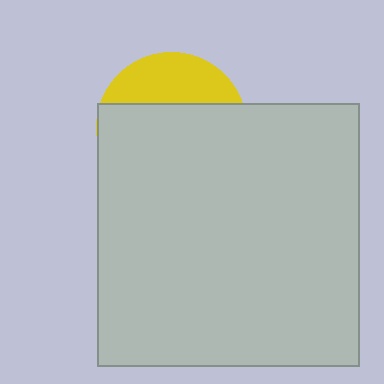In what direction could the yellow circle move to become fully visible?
The yellow circle could move up. That would shift it out from behind the light gray rectangle entirely.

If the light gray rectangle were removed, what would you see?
You would see the complete yellow circle.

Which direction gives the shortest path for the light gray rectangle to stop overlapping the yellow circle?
Moving down gives the shortest separation.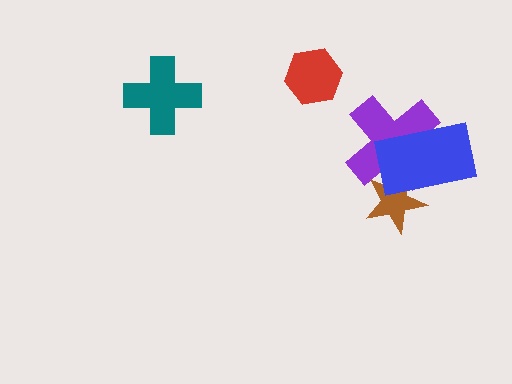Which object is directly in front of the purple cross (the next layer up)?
The brown star is directly in front of the purple cross.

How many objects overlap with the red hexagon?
0 objects overlap with the red hexagon.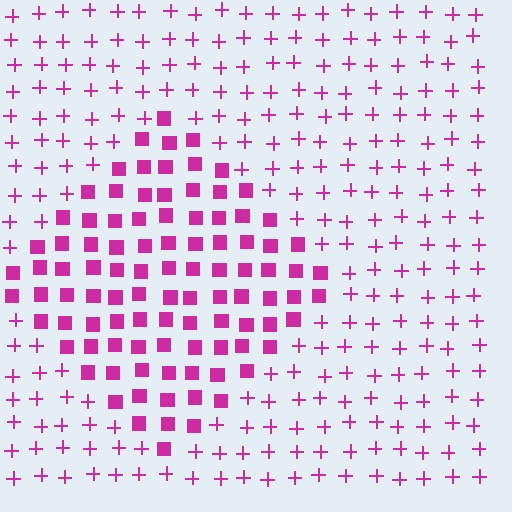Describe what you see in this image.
The image is filled with small magenta elements arranged in a uniform grid. A diamond-shaped region contains squares, while the surrounding area contains plus signs. The boundary is defined purely by the change in element shape.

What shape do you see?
I see a diamond.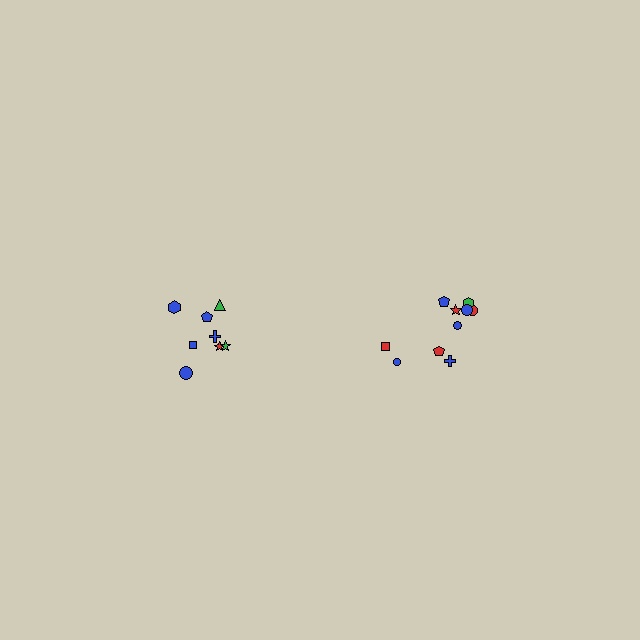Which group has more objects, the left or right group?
The right group.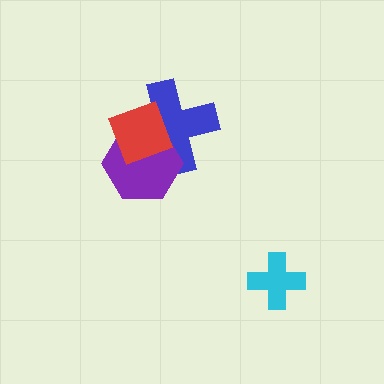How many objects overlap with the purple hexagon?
2 objects overlap with the purple hexagon.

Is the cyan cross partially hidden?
No, no other shape covers it.